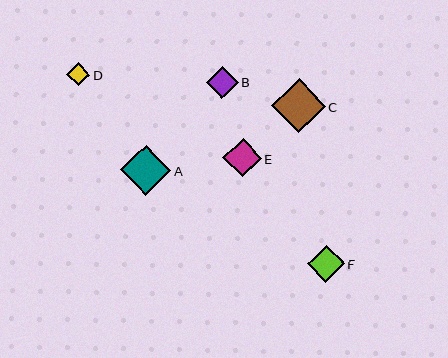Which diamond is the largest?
Diamond C is the largest with a size of approximately 54 pixels.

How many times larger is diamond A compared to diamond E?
Diamond A is approximately 1.3 times the size of diamond E.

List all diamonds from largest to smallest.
From largest to smallest: C, A, E, F, B, D.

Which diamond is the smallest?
Diamond D is the smallest with a size of approximately 23 pixels.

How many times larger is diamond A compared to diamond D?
Diamond A is approximately 2.2 times the size of diamond D.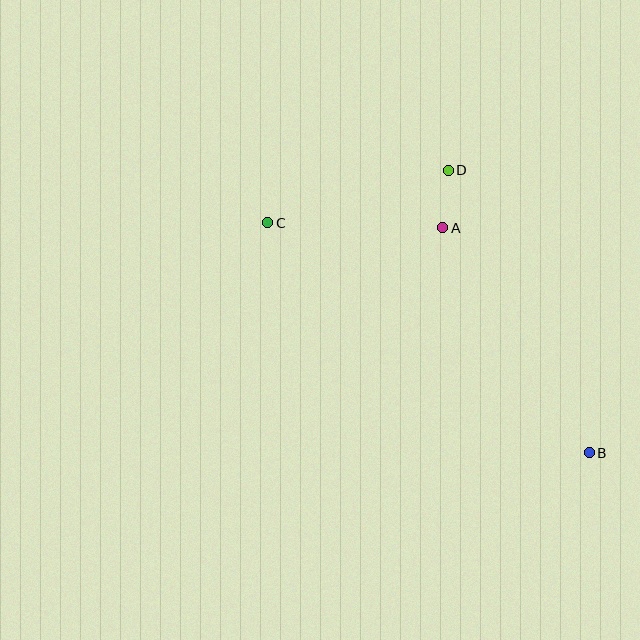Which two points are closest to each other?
Points A and D are closest to each other.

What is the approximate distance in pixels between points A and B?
The distance between A and B is approximately 268 pixels.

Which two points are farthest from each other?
Points B and C are farthest from each other.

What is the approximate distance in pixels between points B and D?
The distance between B and D is approximately 315 pixels.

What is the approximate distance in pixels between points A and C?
The distance between A and C is approximately 175 pixels.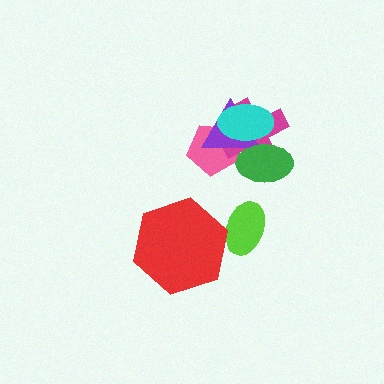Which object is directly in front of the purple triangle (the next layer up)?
The green ellipse is directly in front of the purple triangle.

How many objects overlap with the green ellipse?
3 objects overlap with the green ellipse.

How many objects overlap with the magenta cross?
4 objects overlap with the magenta cross.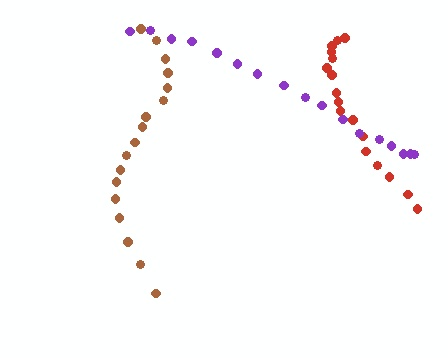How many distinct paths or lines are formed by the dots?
There are 3 distinct paths.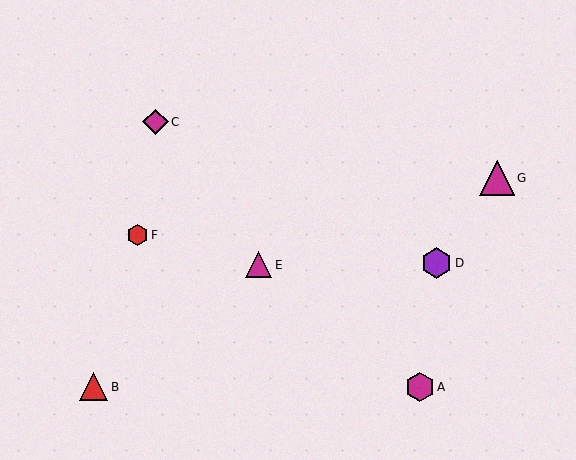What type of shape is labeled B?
Shape B is a red triangle.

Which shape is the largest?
The magenta triangle (labeled G) is the largest.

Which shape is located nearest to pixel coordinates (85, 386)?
The red triangle (labeled B) at (94, 387) is nearest to that location.